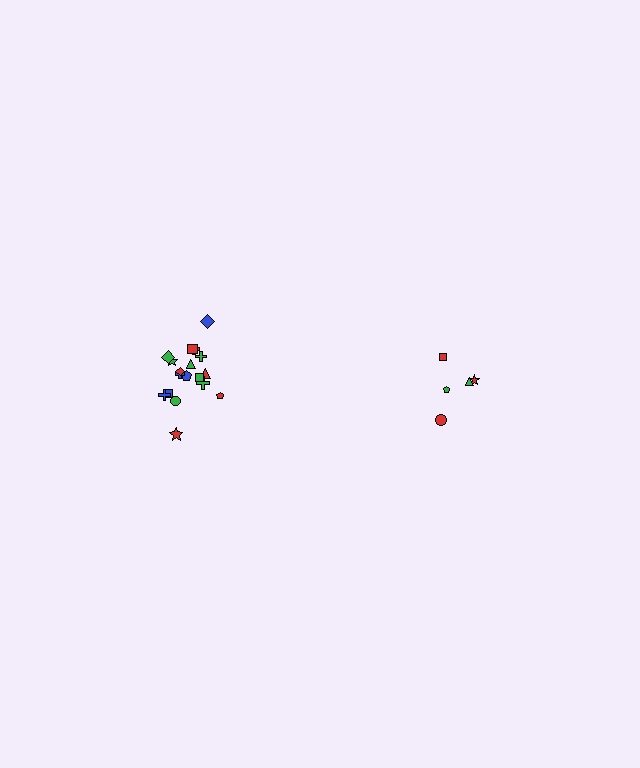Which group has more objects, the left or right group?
The left group.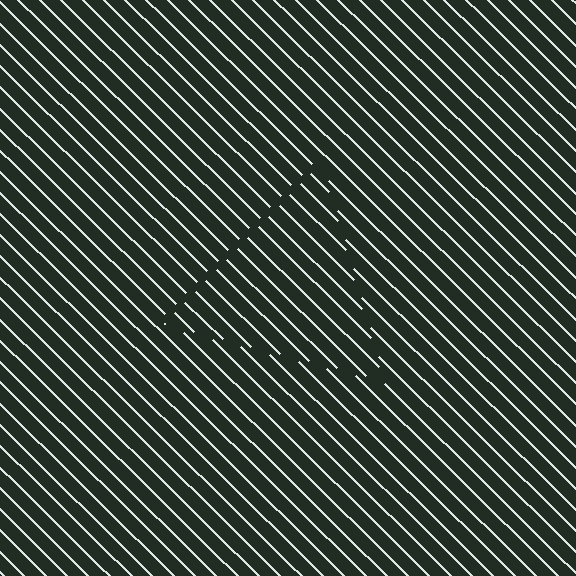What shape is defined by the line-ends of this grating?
An illusory triangle. The interior of the shape contains the same grating, shifted by half a period — the contour is defined by the phase discontinuity where line-ends from the inner and outer gratings abut.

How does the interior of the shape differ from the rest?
The interior of the shape contains the same grating, shifted by half a period — the contour is defined by the phase discontinuity where line-ends from the inner and outer gratings abut.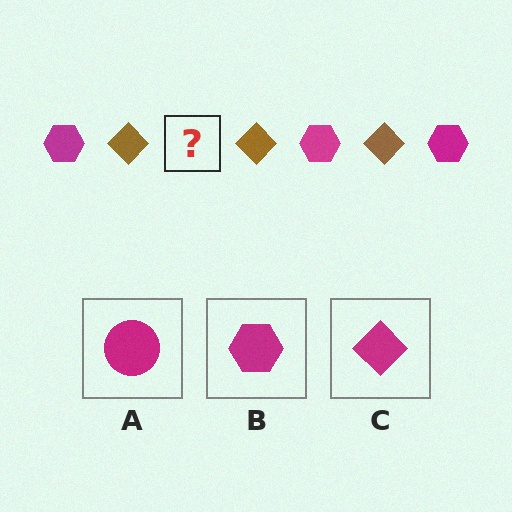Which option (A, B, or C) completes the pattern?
B.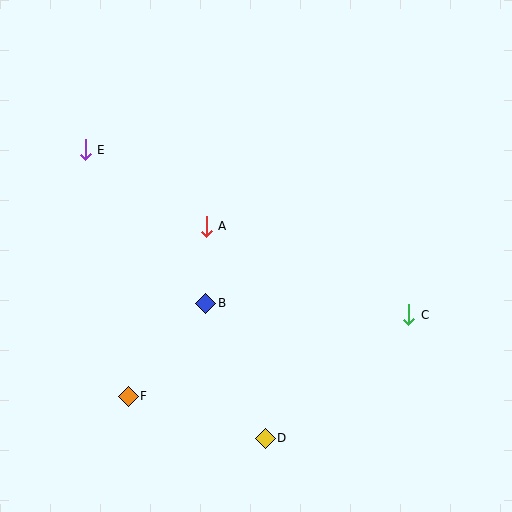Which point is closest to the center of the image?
Point A at (206, 226) is closest to the center.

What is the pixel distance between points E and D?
The distance between E and D is 340 pixels.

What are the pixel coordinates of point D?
Point D is at (265, 438).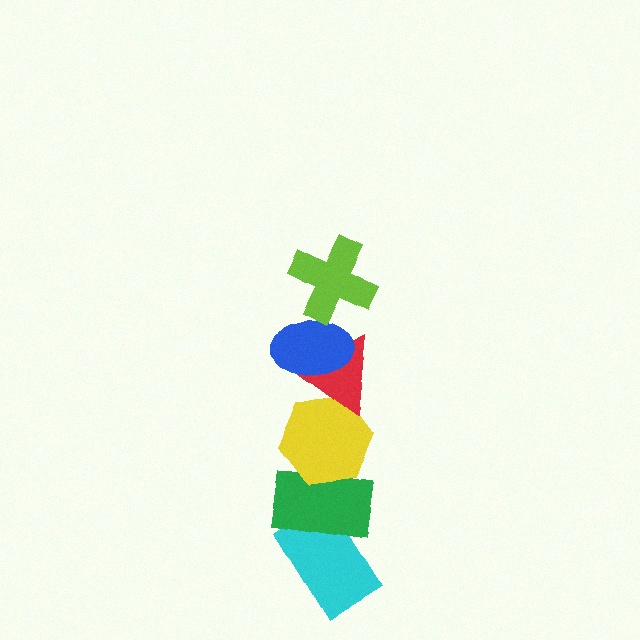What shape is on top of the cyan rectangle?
The green rectangle is on top of the cyan rectangle.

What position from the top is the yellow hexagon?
The yellow hexagon is 4th from the top.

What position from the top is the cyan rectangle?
The cyan rectangle is 6th from the top.